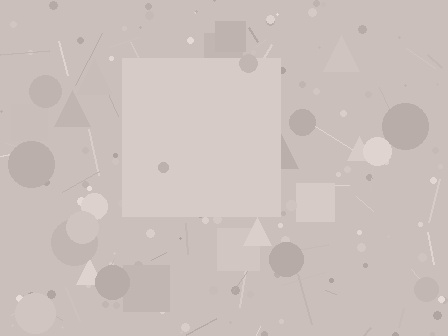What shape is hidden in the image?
A square is hidden in the image.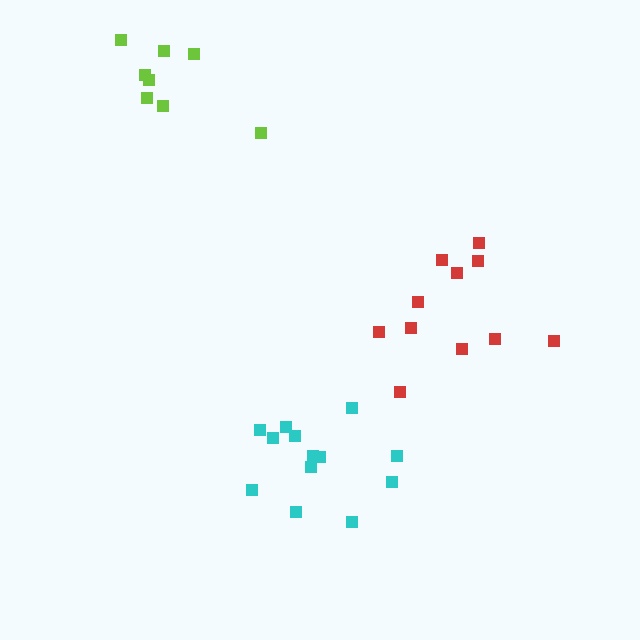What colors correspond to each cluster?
The clusters are colored: lime, red, cyan.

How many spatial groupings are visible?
There are 3 spatial groupings.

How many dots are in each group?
Group 1: 8 dots, Group 2: 11 dots, Group 3: 13 dots (32 total).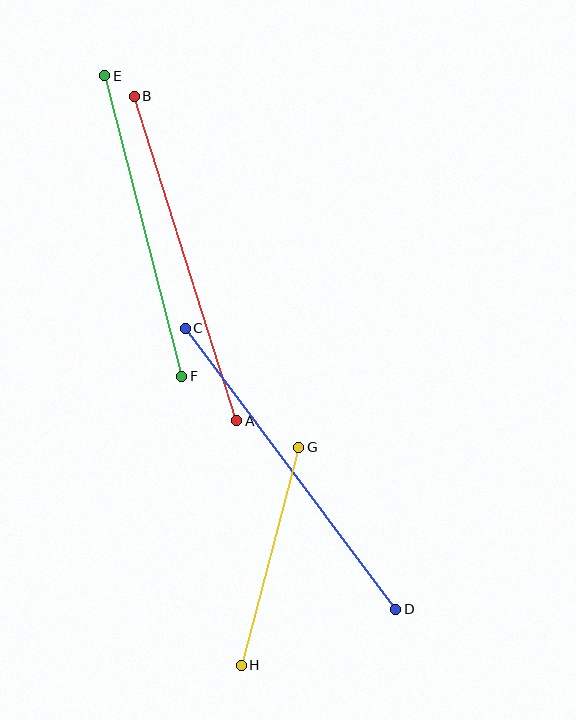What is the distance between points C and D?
The distance is approximately 351 pixels.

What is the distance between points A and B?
The distance is approximately 340 pixels.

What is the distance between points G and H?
The distance is approximately 225 pixels.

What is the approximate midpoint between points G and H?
The midpoint is at approximately (270, 556) pixels.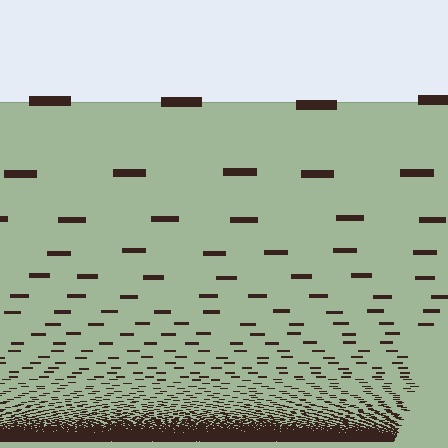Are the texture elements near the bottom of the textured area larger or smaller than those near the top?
Smaller. The gradient is inverted — elements near the bottom are smaller and denser.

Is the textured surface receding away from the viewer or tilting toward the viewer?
The surface appears to tilt toward the viewer. Texture elements get larger and sparser toward the top.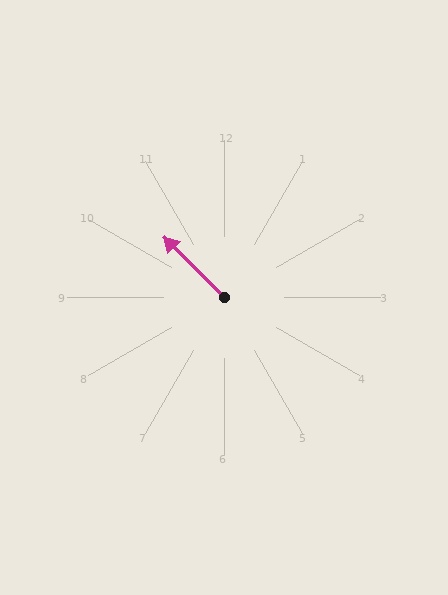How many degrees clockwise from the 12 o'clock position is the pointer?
Approximately 315 degrees.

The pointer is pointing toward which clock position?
Roughly 10 o'clock.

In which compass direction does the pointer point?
Northwest.